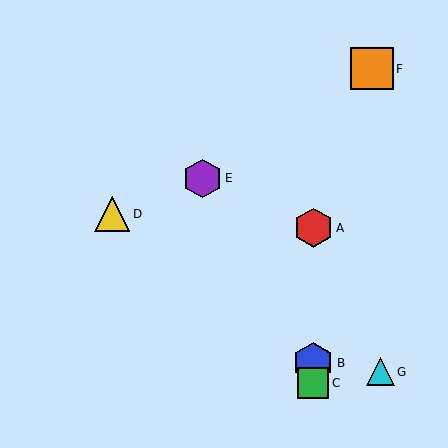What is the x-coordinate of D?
Object D is at x≈112.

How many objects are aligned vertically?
3 objects (A, B, C) are aligned vertically.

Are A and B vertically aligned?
Yes, both are at x≈313.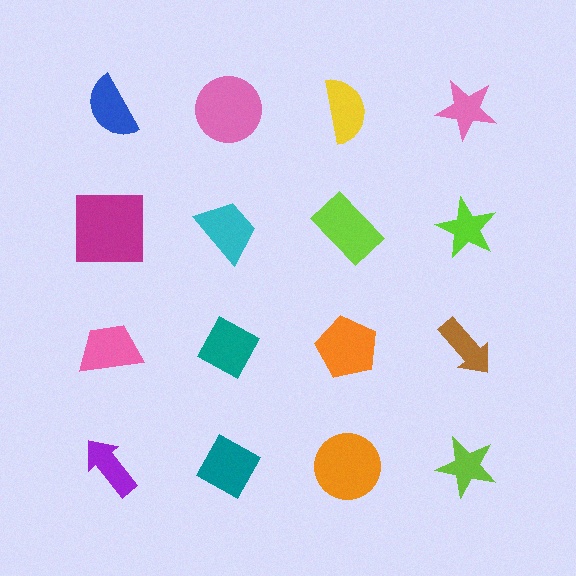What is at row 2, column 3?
A lime rectangle.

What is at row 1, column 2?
A pink circle.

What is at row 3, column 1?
A pink trapezoid.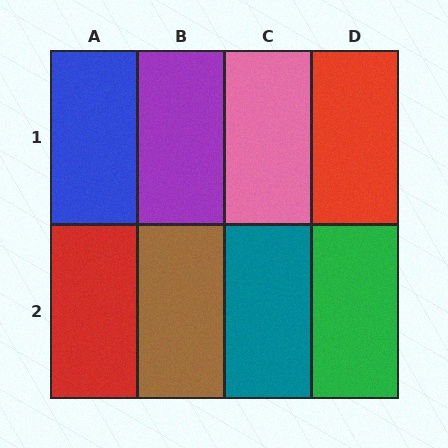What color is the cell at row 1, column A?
Blue.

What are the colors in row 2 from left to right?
Red, brown, teal, green.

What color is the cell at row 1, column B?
Purple.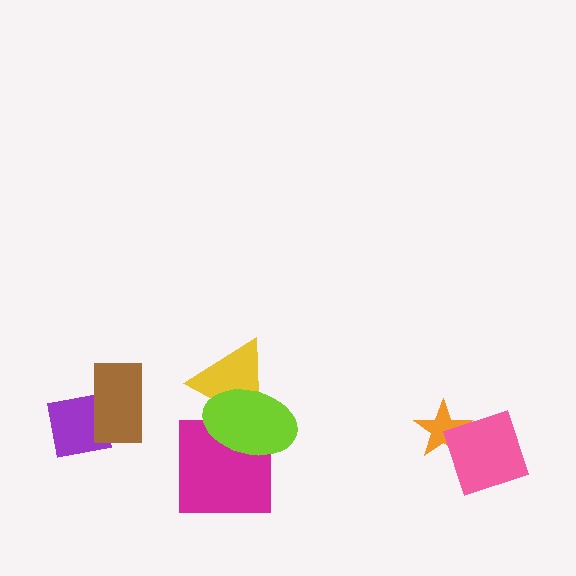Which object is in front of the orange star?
The pink diamond is in front of the orange star.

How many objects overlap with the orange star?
1 object overlaps with the orange star.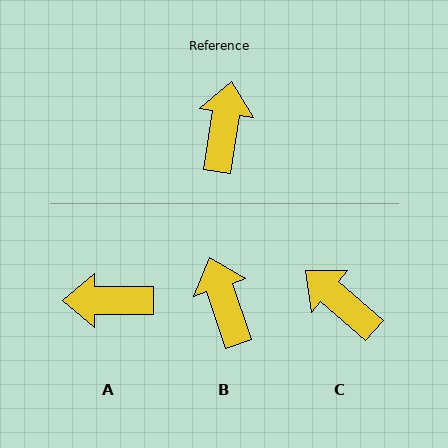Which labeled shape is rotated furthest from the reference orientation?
A, about 99 degrees away.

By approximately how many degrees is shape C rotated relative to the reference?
Approximately 58 degrees counter-clockwise.